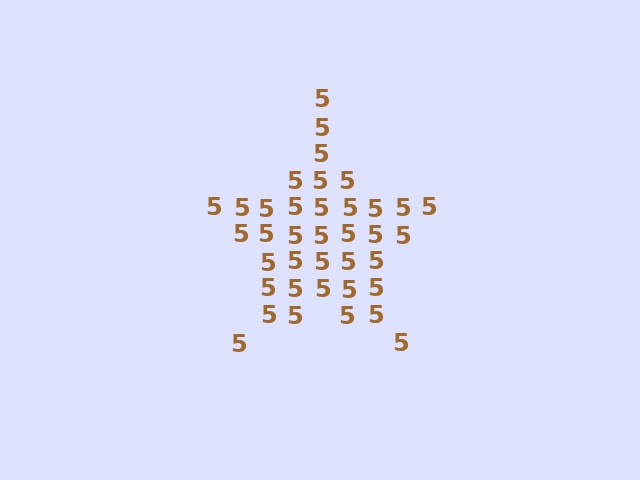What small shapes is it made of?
It is made of small digit 5's.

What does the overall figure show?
The overall figure shows a star.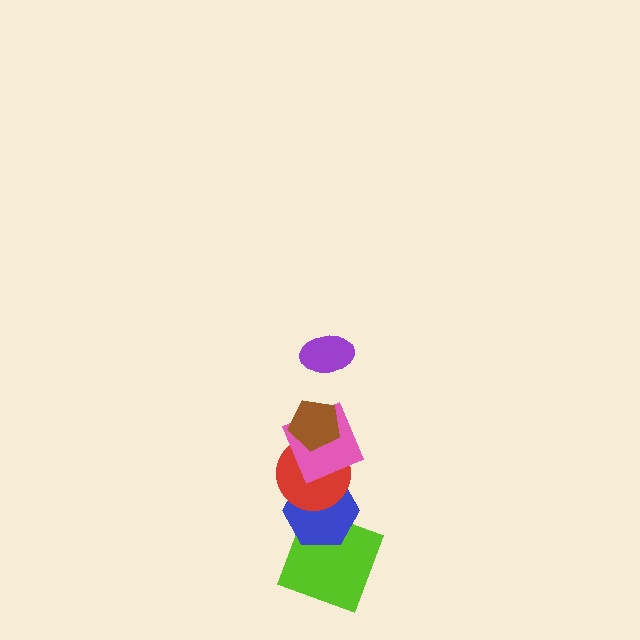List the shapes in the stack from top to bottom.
From top to bottom: the purple ellipse, the brown pentagon, the pink square, the red circle, the blue hexagon, the lime square.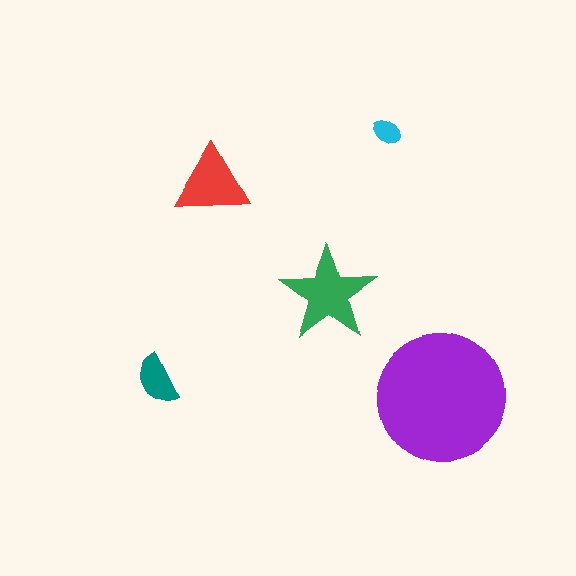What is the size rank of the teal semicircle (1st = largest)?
4th.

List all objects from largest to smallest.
The purple circle, the green star, the red triangle, the teal semicircle, the cyan ellipse.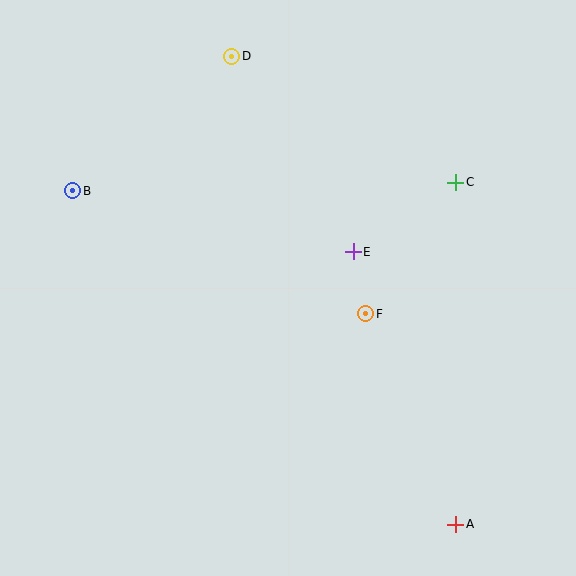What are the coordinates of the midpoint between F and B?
The midpoint between F and B is at (219, 252).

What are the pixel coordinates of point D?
Point D is at (232, 56).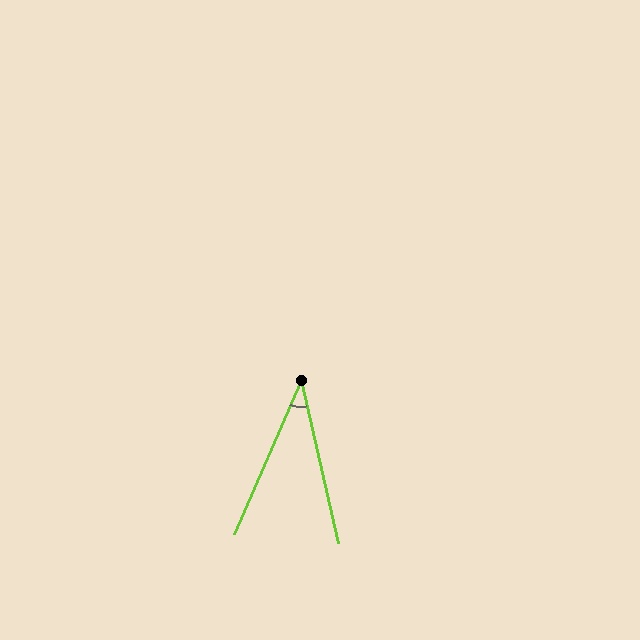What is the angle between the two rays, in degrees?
Approximately 36 degrees.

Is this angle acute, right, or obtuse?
It is acute.